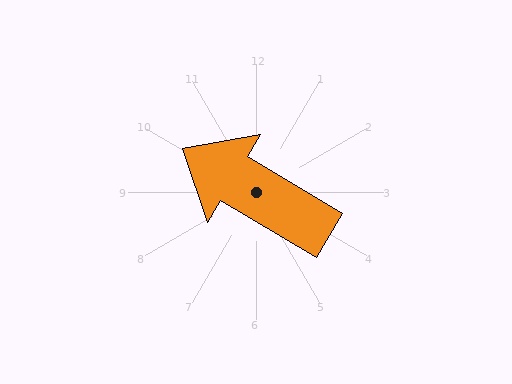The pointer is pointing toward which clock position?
Roughly 10 o'clock.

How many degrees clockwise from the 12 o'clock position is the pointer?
Approximately 301 degrees.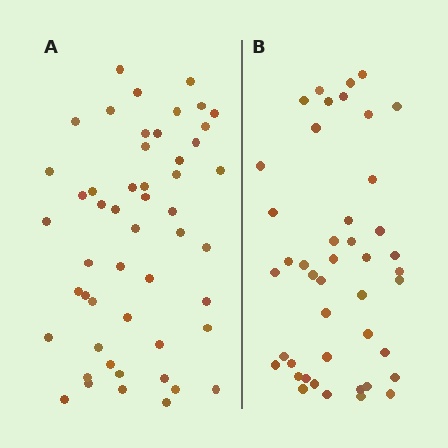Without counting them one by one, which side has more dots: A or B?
Region A (the left region) has more dots.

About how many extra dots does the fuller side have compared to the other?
Region A has roughly 8 or so more dots than region B.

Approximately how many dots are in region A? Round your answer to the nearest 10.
About 50 dots. (The exact count is 51, which rounds to 50.)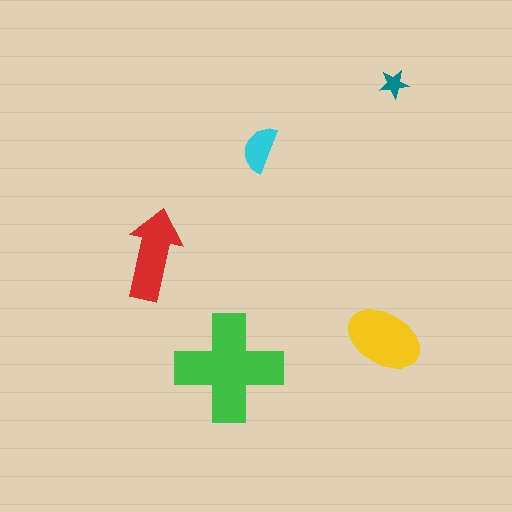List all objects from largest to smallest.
The green cross, the yellow ellipse, the red arrow, the cyan semicircle, the teal star.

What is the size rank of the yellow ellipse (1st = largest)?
2nd.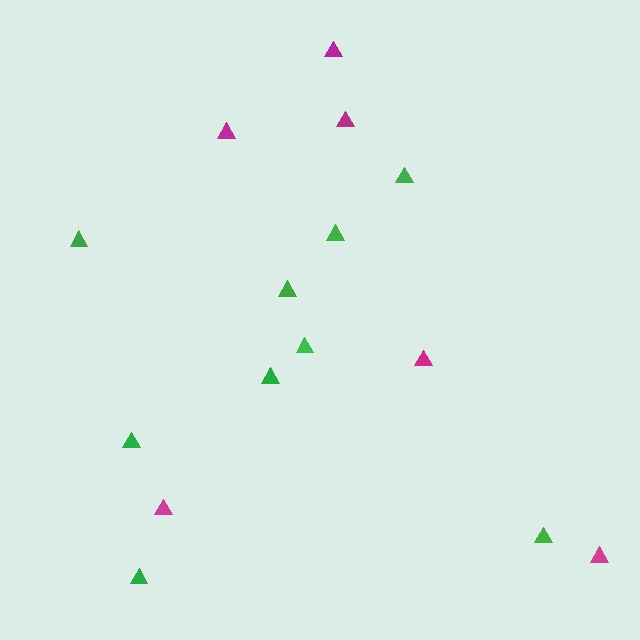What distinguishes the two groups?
There are 2 groups: one group of green triangles (9) and one group of magenta triangles (6).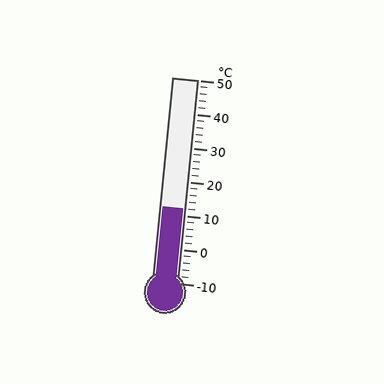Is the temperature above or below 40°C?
The temperature is below 40°C.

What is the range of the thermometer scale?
The thermometer scale ranges from -10°C to 50°C.